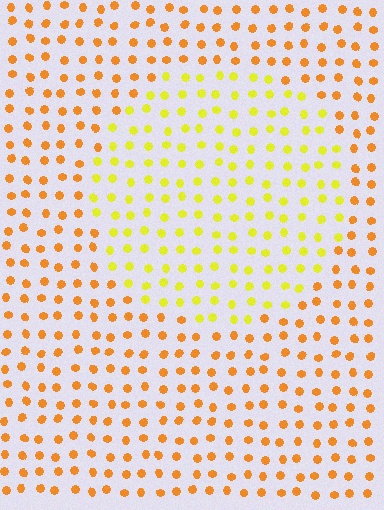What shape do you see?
I see a circle.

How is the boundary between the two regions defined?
The boundary is defined purely by a slight shift in hue (about 34 degrees). Spacing, size, and orientation are identical on both sides.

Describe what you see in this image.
The image is filled with small orange elements in a uniform arrangement. A circle-shaped region is visible where the elements are tinted to a slightly different hue, forming a subtle color boundary.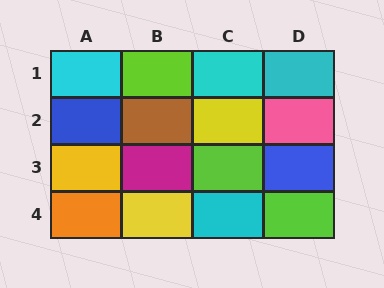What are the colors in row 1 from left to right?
Cyan, lime, cyan, cyan.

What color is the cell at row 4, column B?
Yellow.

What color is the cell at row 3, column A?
Yellow.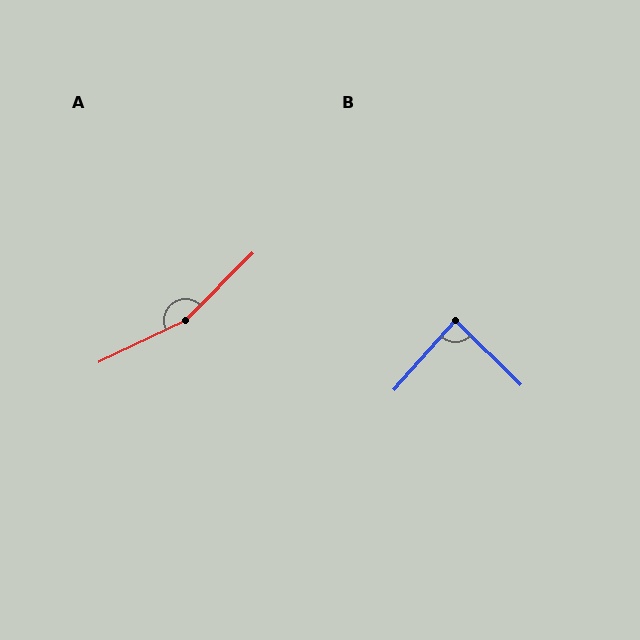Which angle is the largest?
A, at approximately 161 degrees.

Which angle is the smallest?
B, at approximately 87 degrees.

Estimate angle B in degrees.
Approximately 87 degrees.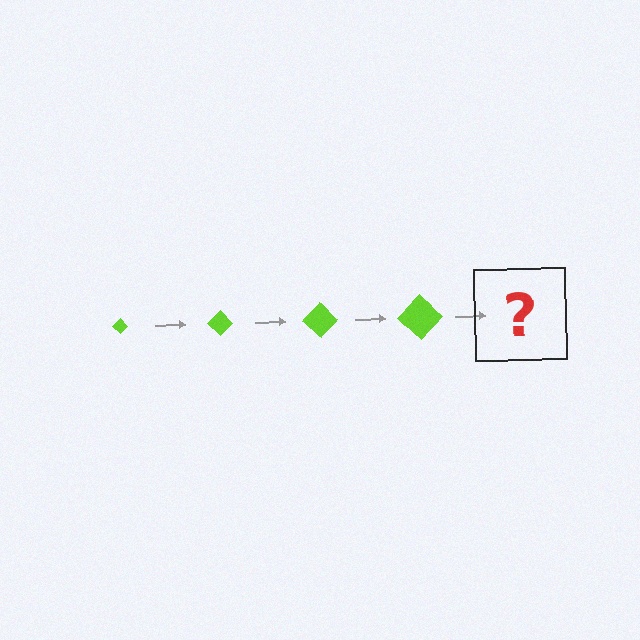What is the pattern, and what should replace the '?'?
The pattern is that the diamond gets progressively larger each step. The '?' should be a lime diamond, larger than the previous one.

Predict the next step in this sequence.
The next step is a lime diamond, larger than the previous one.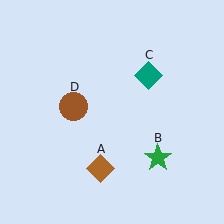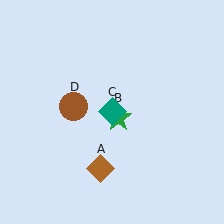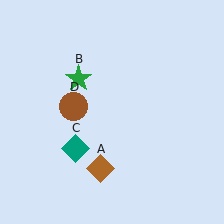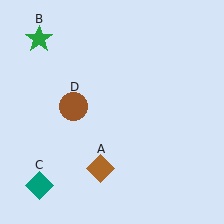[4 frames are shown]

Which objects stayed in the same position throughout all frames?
Brown diamond (object A) and brown circle (object D) remained stationary.